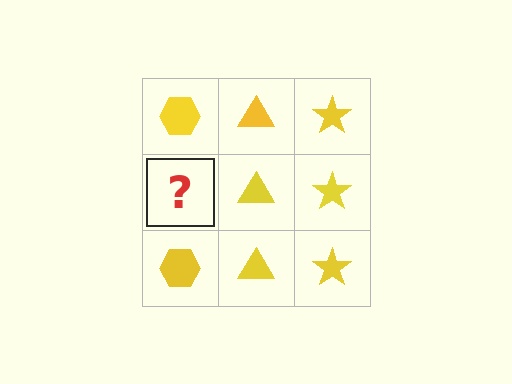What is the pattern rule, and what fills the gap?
The rule is that each column has a consistent shape. The gap should be filled with a yellow hexagon.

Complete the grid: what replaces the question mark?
The question mark should be replaced with a yellow hexagon.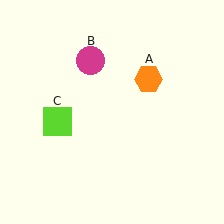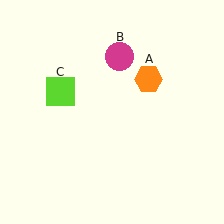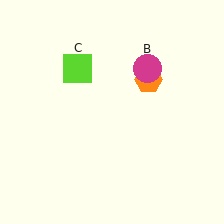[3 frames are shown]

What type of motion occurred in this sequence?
The magenta circle (object B), lime square (object C) rotated clockwise around the center of the scene.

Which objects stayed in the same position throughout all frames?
Orange hexagon (object A) remained stationary.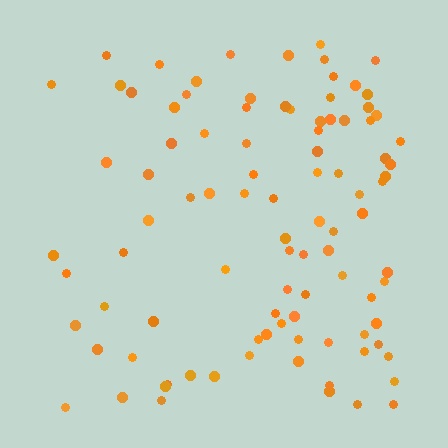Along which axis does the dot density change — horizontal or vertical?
Horizontal.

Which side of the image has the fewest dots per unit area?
The left.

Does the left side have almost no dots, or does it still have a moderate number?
Still a moderate number, just noticeably fewer than the right.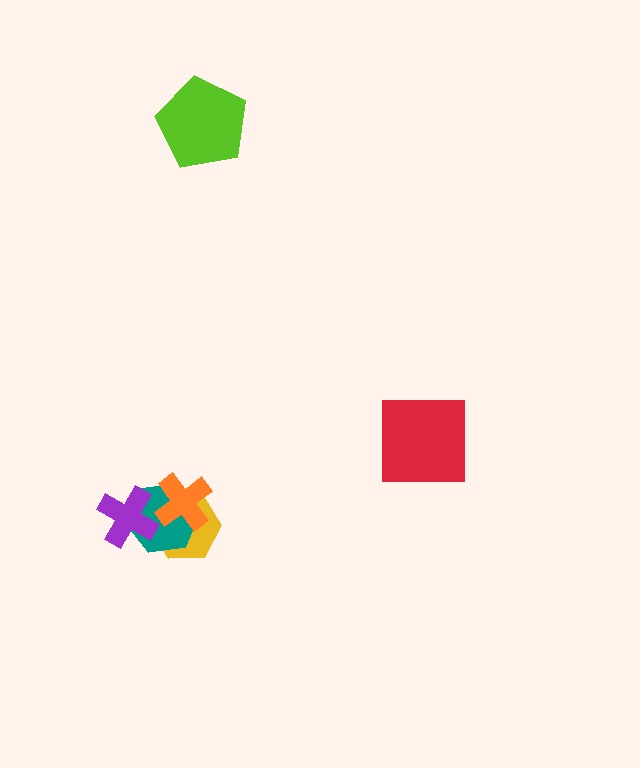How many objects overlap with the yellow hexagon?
3 objects overlap with the yellow hexagon.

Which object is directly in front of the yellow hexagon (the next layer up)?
The teal hexagon is directly in front of the yellow hexagon.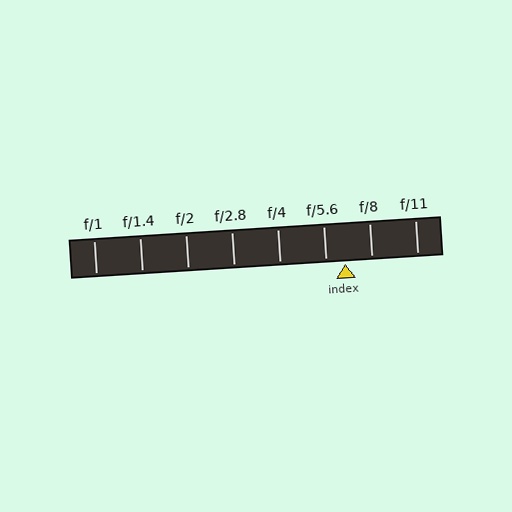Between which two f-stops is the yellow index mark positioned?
The index mark is between f/5.6 and f/8.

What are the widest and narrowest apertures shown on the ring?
The widest aperture shown is f/1 and the narrowest is f/11.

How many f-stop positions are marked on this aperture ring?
There are 8 f-stop positions marked.